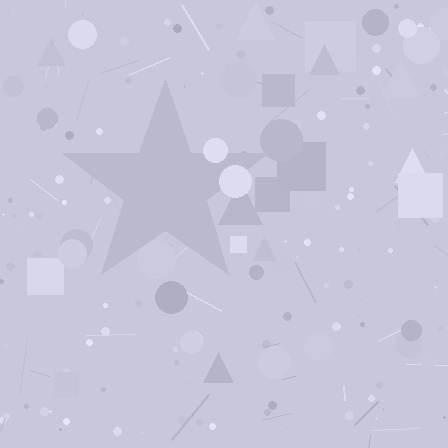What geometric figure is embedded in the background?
A star is embedded in the background.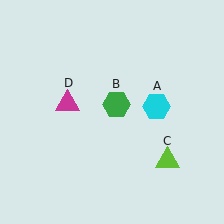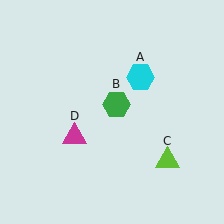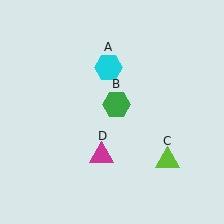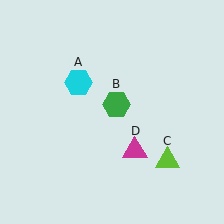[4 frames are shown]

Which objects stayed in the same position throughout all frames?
Green hexagon (object B) and lime triangle (object C) remained stationary.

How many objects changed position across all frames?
2 objects changed position: cyan hexagon (object A), magenta triangle (object D).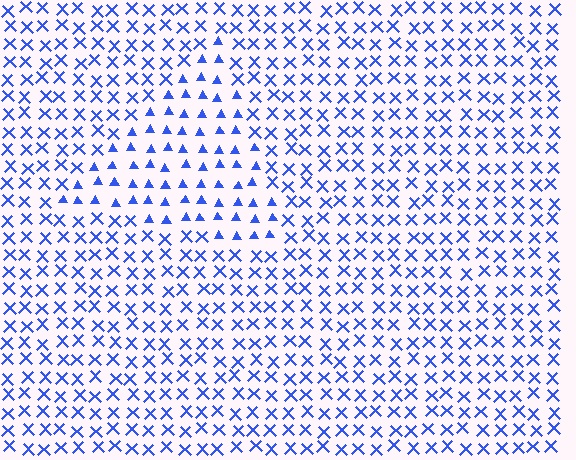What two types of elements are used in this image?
The image uses triangles inside the triangle region and X marks outside it.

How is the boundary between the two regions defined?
The boundary is defined by a change in element shape: triangles inside vs. X marks outside. All elements share the same color and spacing.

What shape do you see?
I see a triangle.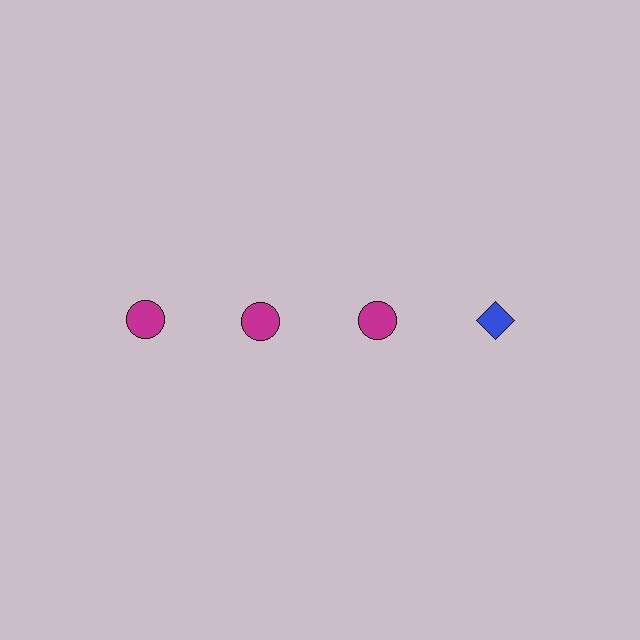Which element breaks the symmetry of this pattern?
The blue diamond in the top row, second from right column breaks the symmetry. All other shapes are magenta circles.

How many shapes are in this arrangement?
There are 4 shapes arranged in a grid pattern.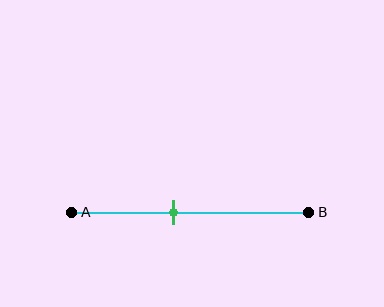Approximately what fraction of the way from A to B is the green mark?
The green mark is approximately 45% of the way from A to B.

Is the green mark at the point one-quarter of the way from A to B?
No, the mark is at about 45% from A, not at the 25% one-quarter point.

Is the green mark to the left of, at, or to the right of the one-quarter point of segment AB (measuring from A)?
The green mark is to the right of the one-quarter point of segment AB.